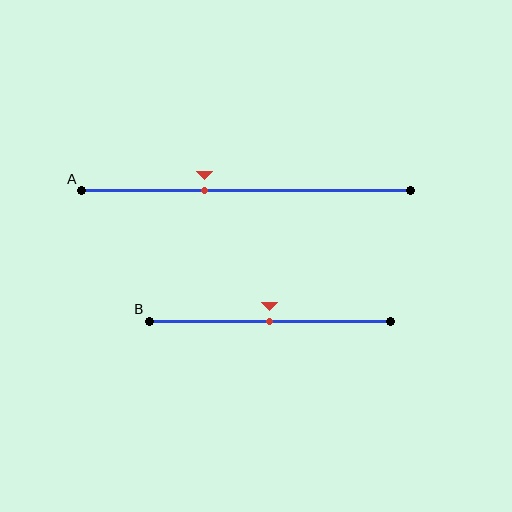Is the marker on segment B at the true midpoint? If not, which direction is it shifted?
Yes, the marker on segment B is at the true midpoint.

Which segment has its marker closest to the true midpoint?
Segment B has its marker closest to the true midpoint.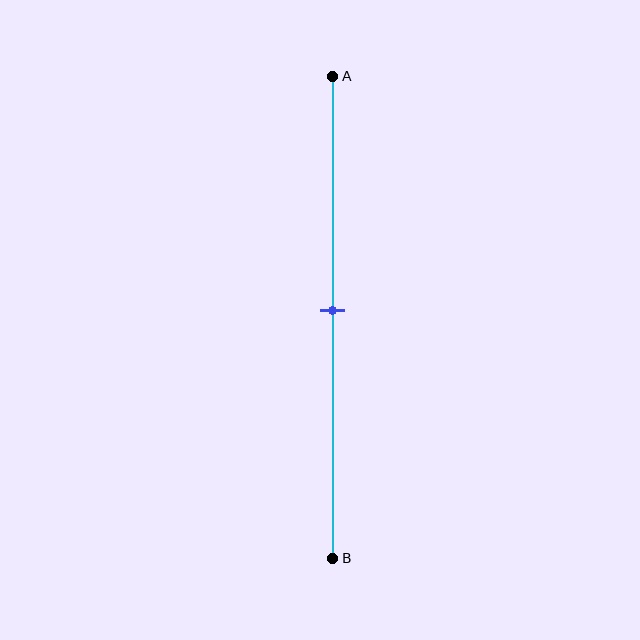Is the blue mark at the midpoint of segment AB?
Yes, the mark is approximately at the midpoint.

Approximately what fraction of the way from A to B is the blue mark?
The blue mark is approximately 50% of the way from A to B.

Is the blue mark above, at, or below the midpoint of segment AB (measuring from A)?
The blue mark is approximately at the midpoint of segment AB.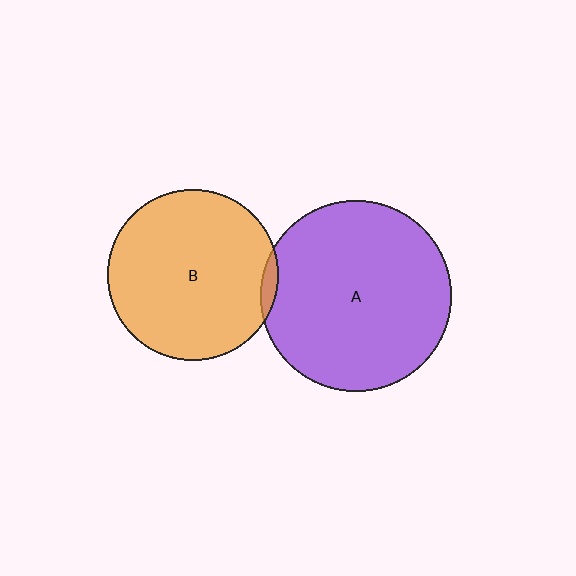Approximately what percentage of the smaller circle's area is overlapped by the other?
Approximately 5%.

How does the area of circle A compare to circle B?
Approximately 1.2 times.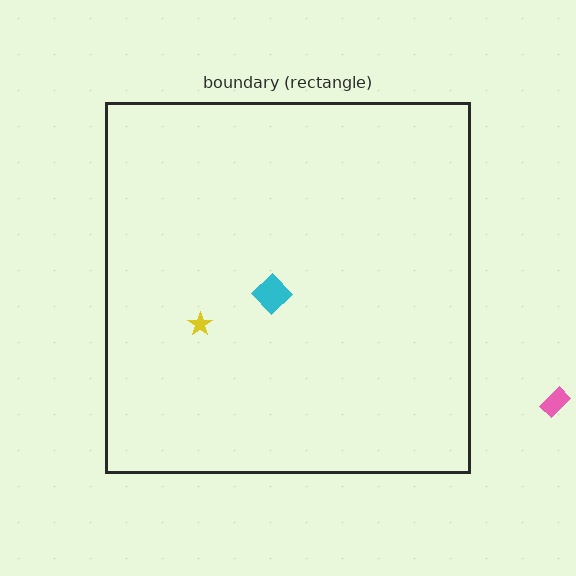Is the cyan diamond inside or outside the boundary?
Inside.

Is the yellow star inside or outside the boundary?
Inside.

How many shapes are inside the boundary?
2 inside, 1 outside.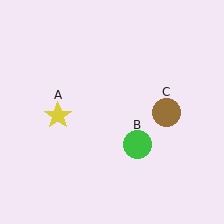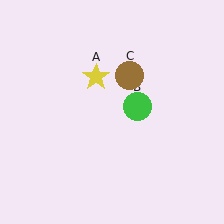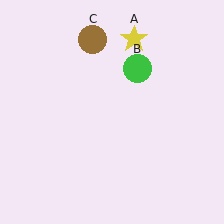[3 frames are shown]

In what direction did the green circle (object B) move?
The green circle (object B) moved up.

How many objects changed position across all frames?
3 objects changed position: yellow star (object A), green circle (object B), brown circle (object C).